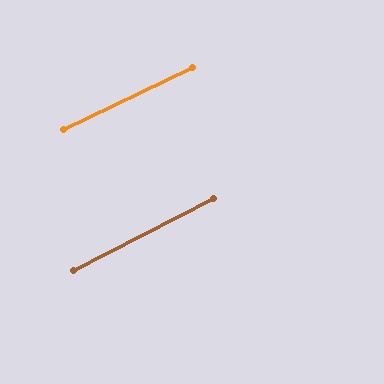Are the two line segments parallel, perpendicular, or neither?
Parallel — their directions differ by only 1.2°.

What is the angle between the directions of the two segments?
Approximately 1 degree.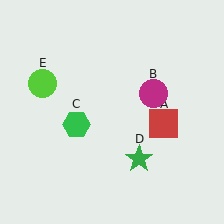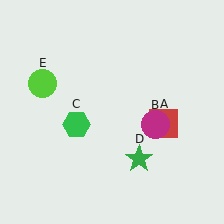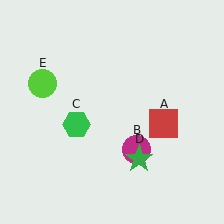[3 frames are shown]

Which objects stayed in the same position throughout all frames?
Red square (object A) and green hexagon (object C) and green star (object D) and lime circle (object E) remained stationary.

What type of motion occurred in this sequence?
The magenta circle (object B) rotated clockwise around the center of the scene.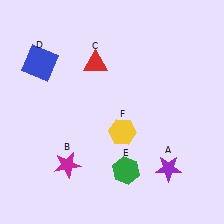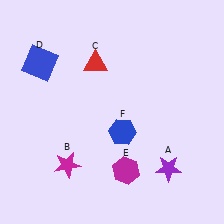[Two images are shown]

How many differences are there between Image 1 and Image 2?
There are 2 differences between the two images.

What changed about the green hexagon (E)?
In Image 1, E is green. In Image 2, it changed to magenta.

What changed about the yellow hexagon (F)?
In Image 1, F is yellow. In Image 2, it changed to blue.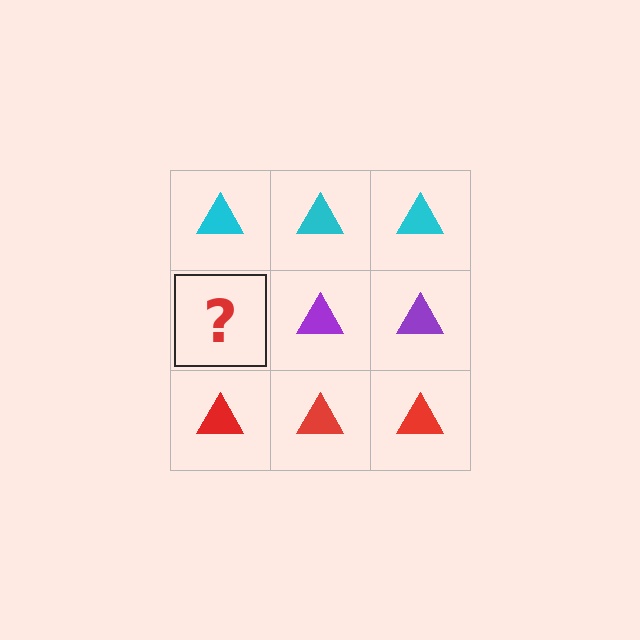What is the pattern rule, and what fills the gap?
The rule is that each row has a consistent color. The gap should be filled with a purple triangle.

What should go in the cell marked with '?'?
The missing cell should contain a purple triangle.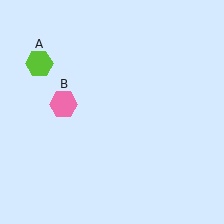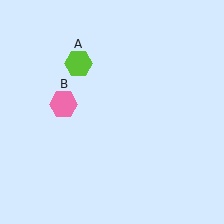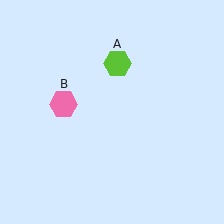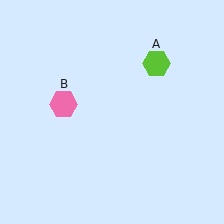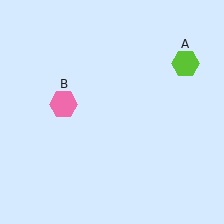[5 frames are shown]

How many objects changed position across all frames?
1 object changed position: lime hexagon (object A).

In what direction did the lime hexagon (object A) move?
The lime hexagon (object A) moved right.